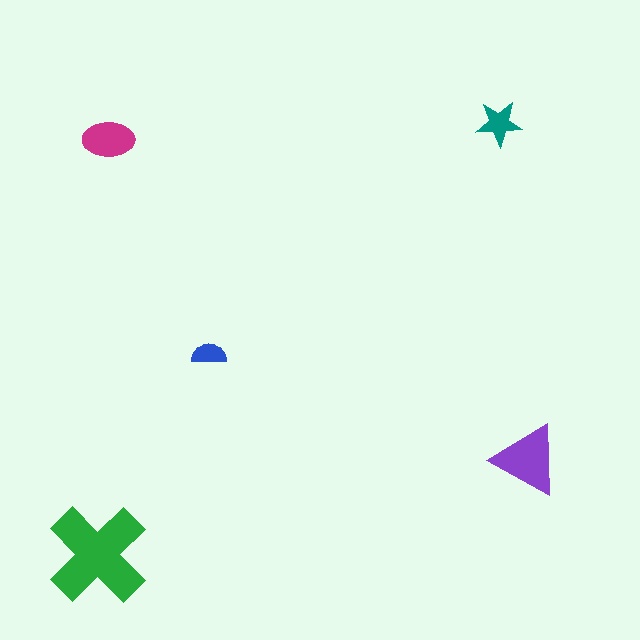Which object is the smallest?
The blue semicircle.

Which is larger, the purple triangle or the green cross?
The green cross.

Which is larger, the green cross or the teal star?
The green cross.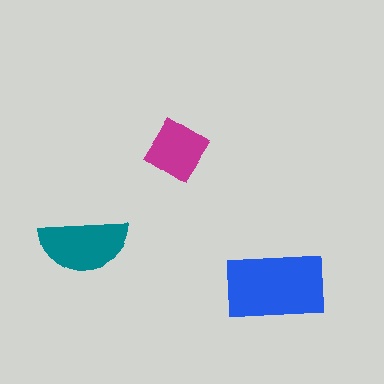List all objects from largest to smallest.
The blue rectangle, the teal semicircle, the magenta diamond.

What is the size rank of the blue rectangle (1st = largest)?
1st.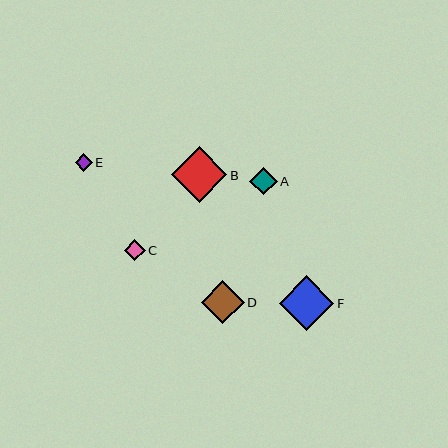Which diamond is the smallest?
Diamond E is the smallest with a size of approximately 17 pixels.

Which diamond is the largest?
Diamond B is the largest with a size of approximately 56 pixels.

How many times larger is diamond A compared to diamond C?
Diamond A is approximately 1.3 times the size of diamond C.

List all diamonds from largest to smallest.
From largest to smallest: B, F, D, A, C, E.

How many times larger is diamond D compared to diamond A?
Diamond D is approximately 1.6 times the size of diamond A.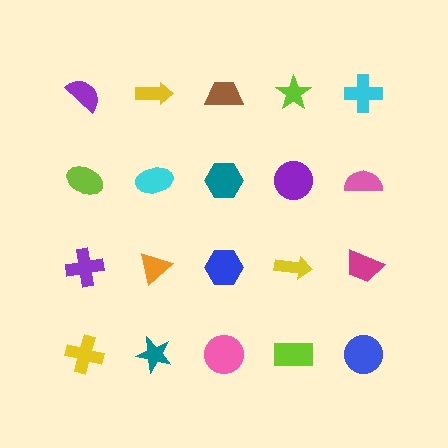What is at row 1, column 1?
A purple semicircle.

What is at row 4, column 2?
A teal star.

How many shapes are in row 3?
5 shapes.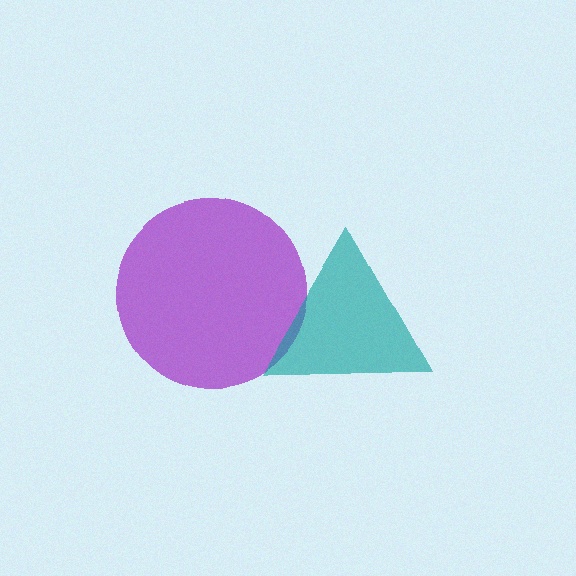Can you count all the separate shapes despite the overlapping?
Yes, there are 2 separate shapes.